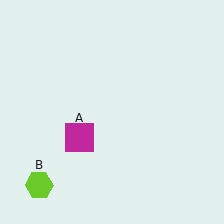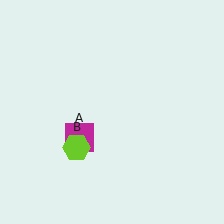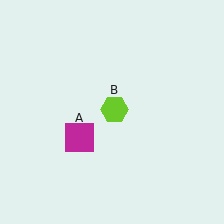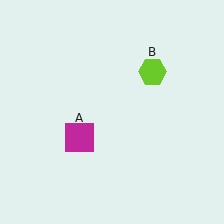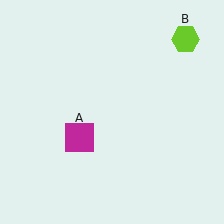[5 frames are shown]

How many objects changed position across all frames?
1 object changed position: lime hexagon (object B).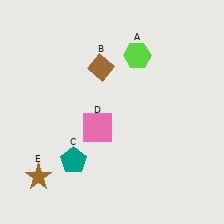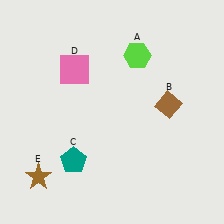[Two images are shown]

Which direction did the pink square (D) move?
The pink square (D) moved up.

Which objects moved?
The objects that moved are: the brown diamond (B), the pink square (D).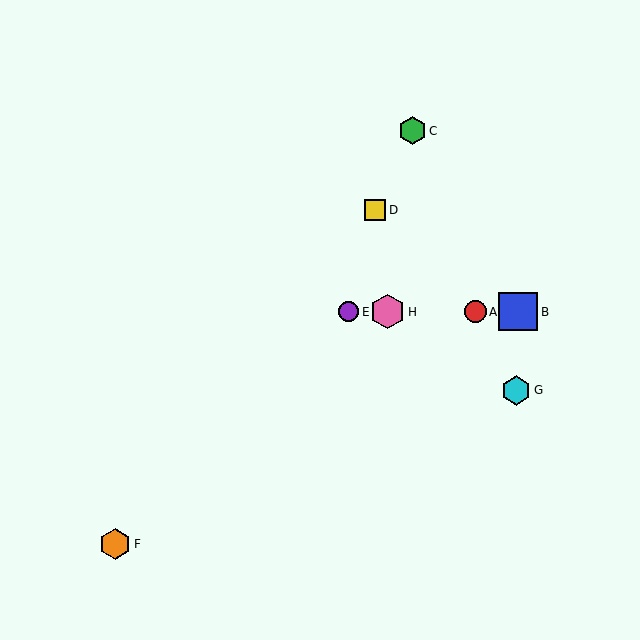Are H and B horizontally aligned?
Yes, both are at y≈312.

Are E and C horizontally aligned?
No, E is at y≈312 and C is at y≈131.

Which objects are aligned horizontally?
Objects A, B, E, H are aligned horizontally.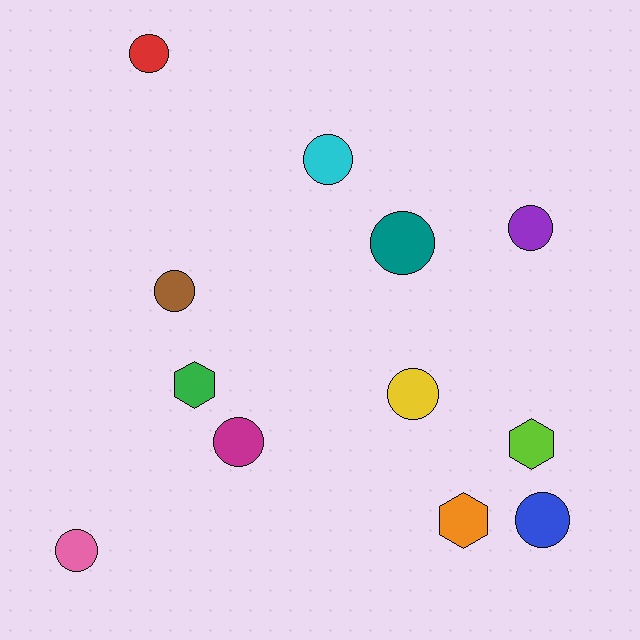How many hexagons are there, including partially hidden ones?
There are 3 hexagons.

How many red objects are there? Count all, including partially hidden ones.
There is 1 red object.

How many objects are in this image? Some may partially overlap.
There are 12 objects.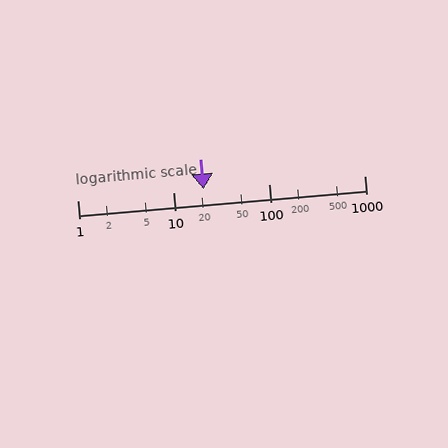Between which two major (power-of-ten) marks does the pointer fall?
The pointer is between 10 and 100.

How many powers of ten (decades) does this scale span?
The scale spans 3 decades, from 1 to 1000.